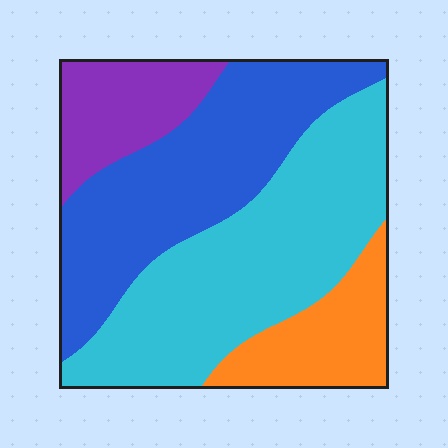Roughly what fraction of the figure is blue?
Blue takes up between a quarter and a half of the figure.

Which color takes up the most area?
Cyan, at roughly 40%.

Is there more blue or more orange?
Blue.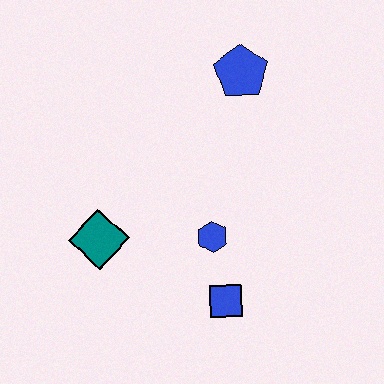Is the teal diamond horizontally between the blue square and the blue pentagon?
No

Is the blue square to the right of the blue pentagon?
No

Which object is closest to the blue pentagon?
The blue hexagon is closest to the blue pentagon.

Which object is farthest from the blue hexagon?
The blue pentagon is farthest from the blue hexagon.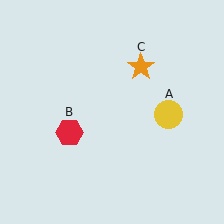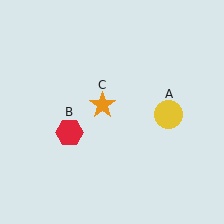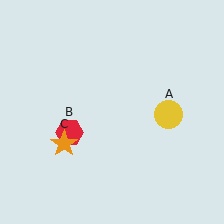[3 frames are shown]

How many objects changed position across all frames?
1 object changed position: orange star (object C).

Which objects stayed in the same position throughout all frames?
Yellow circle (object A) and red hexagon (object B) remained stationary.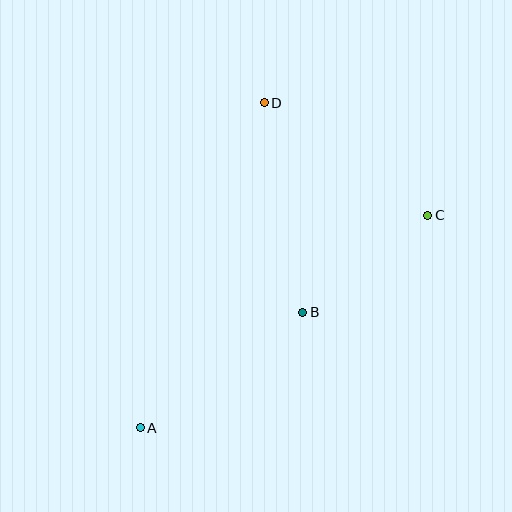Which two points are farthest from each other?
Points A and C are farthest from each other.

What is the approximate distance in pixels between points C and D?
The distance between C and D is approximately 198 pixels.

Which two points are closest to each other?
Points B and C are closest to each other.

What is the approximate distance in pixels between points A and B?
The distance between A and B is approximately 200 pixels.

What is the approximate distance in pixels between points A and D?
The distance between A and D is approximately 348 pixels.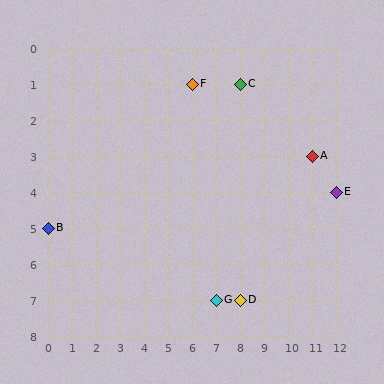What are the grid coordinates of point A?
Point A is at grid coordinates (11, 3).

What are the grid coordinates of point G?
Point G is at grid coordinates (7, 7).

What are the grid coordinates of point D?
Point D is at grid coordinates (8, 7).